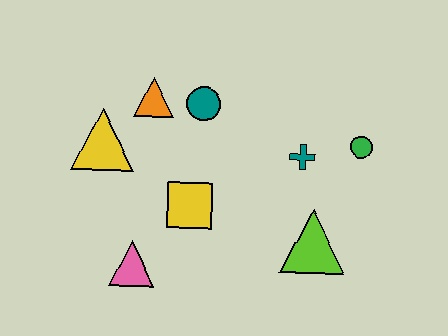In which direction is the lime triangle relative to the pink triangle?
The lime triangle is to the right of the pink triangle.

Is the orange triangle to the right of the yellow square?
No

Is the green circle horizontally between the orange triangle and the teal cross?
No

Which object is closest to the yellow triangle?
The orange triangle is closest to the yellow triangle.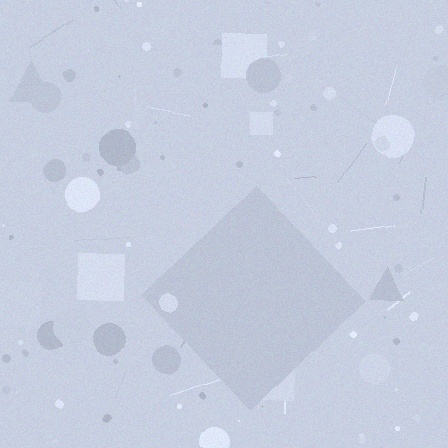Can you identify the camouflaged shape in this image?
The camouflaged shape is a diamond.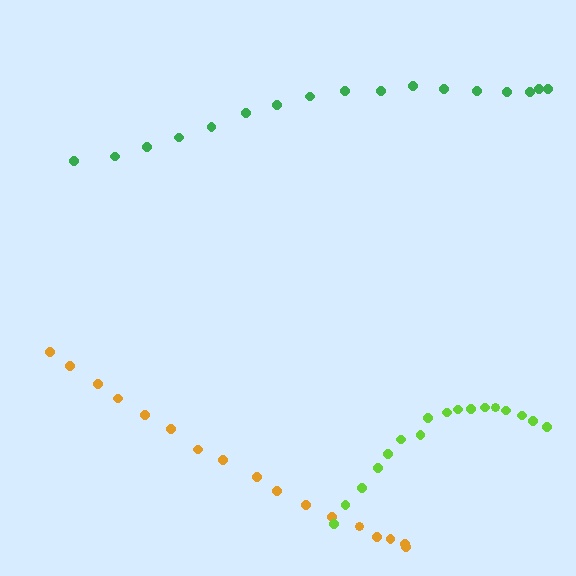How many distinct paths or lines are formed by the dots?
There are 3 distinct paths.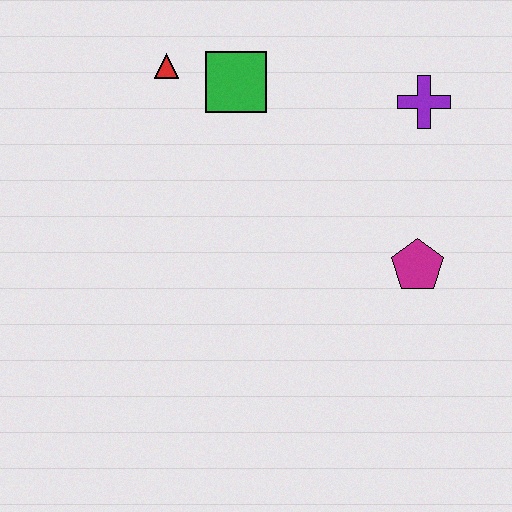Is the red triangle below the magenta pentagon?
No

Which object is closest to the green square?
The red triangle is closest to the green square.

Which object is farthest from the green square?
The magenta pentagon is farthest from the green square.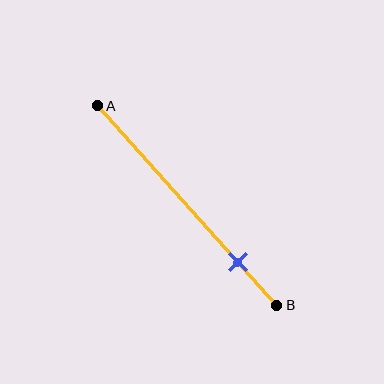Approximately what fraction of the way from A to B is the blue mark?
The blue mark is approximately 80% of the way from A to B.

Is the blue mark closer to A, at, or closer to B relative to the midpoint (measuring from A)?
The blue mark is closer to point B than the midpoint of segment AB.